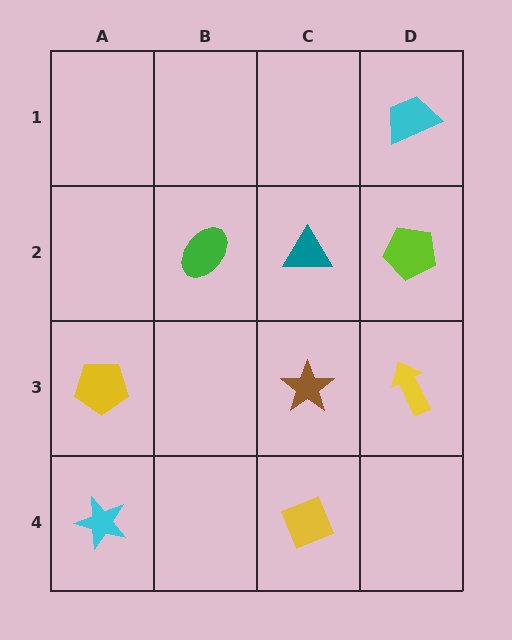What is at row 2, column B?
A green ellipse.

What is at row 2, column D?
A lime pentagon.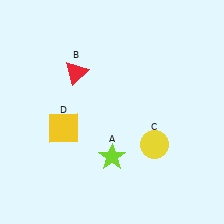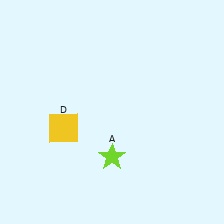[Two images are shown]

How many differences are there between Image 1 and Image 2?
There are 2 differences between the two images.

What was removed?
The yellow circle (C), the red triangle (B) were removed in Image 2.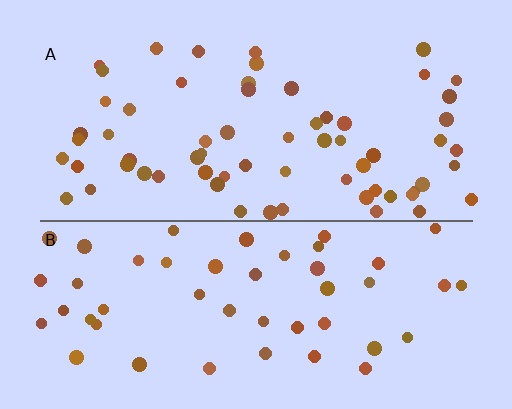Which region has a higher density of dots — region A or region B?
A (the top).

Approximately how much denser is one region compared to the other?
Approximately 1.3× — region A over region B.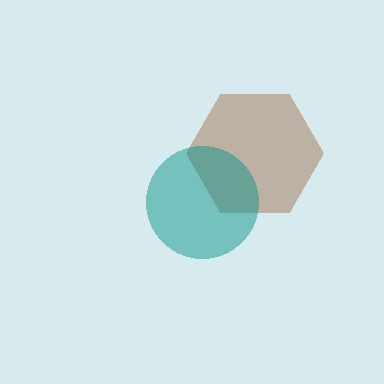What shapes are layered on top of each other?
The layered shapes are: a brown hexagon, a teal circle.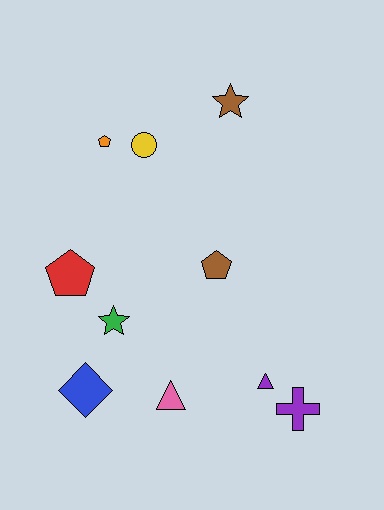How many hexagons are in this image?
There are no hexagons.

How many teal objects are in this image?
There are no teal objects.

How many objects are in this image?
There are 10 objects.